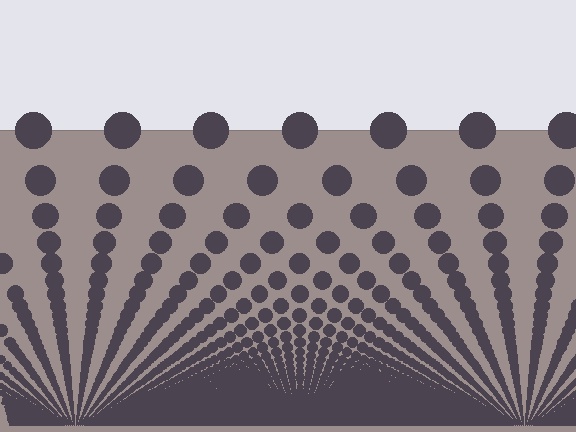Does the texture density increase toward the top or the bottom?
Density increases toward the bottom.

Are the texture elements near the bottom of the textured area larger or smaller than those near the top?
Smaller. The gradient is inverted — elements near the bottom are smaller and denser.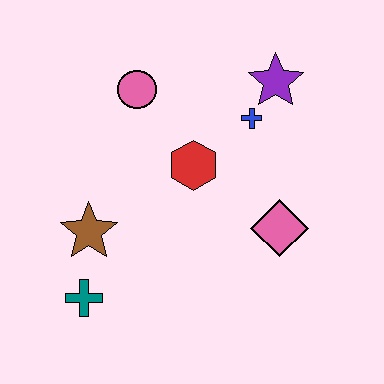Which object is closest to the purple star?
The blue cross is closest to the purple star.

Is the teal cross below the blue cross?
Yes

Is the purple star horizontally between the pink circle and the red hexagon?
No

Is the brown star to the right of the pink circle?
No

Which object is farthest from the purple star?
The teal cross is farthest from the purple star.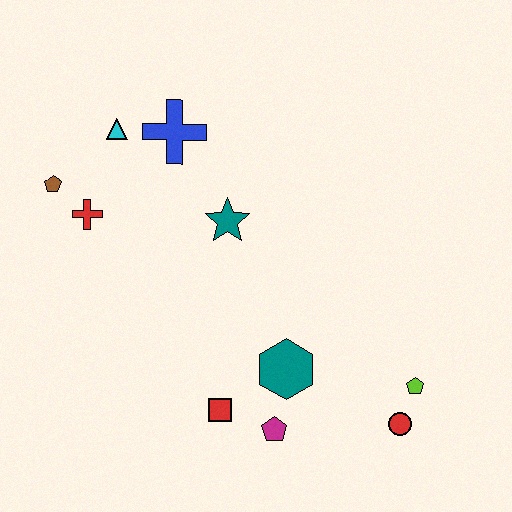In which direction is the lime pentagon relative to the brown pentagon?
The lime pentagon is to the right of the brown pentagon.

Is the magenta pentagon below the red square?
Yes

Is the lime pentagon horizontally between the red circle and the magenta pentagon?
No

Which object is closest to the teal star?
The blue cross is closest to the teal star.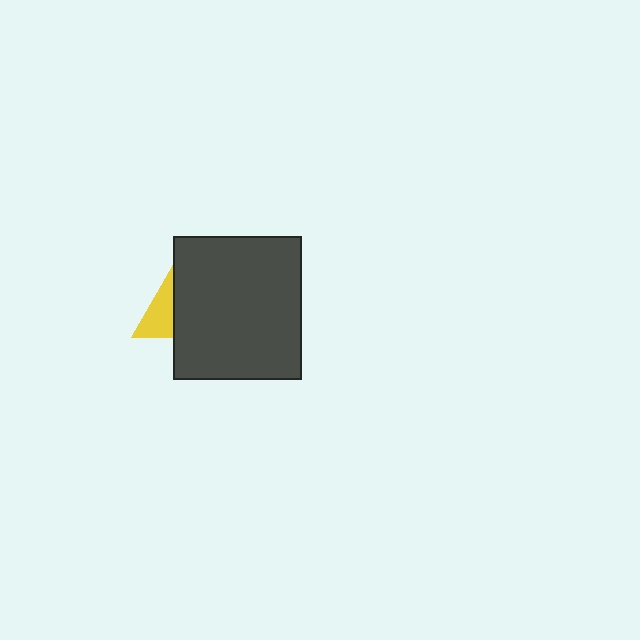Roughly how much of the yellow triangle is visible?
A small part of it is visible (roughly 32%).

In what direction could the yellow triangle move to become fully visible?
The yellow triangle could move left. That would shift it out from behind the dark gray rectangle entirely.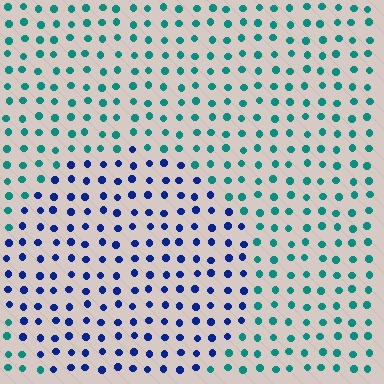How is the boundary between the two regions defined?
The boundary is defined purely by a slight shift in hue (about 55 degrees). Spacing, size, and orientation are identical on both sides.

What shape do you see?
I see a circle.